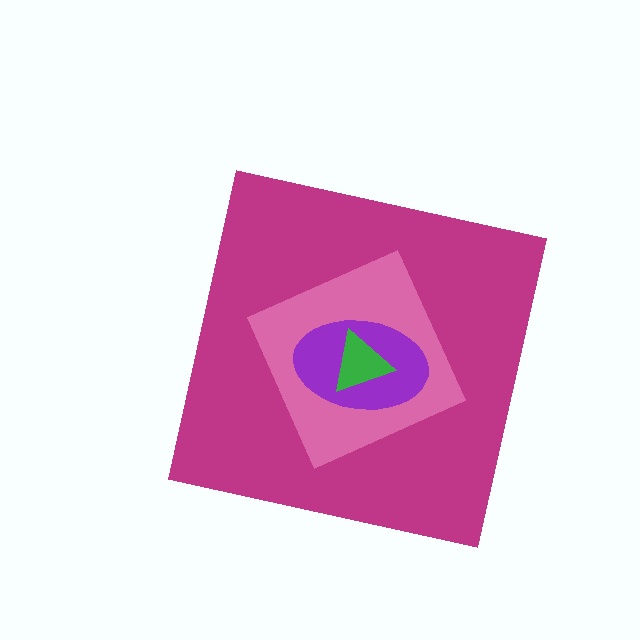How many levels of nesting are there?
4.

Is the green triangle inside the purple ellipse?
Yes.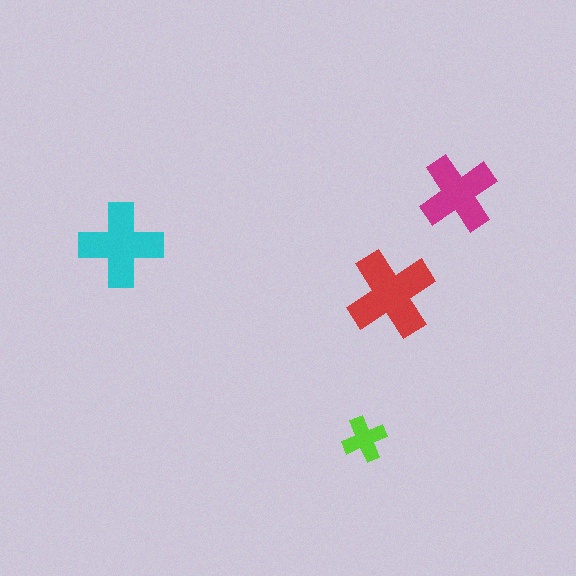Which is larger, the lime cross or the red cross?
The red one.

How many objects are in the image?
There are 4 objects in the image.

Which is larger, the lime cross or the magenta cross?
The magenta one.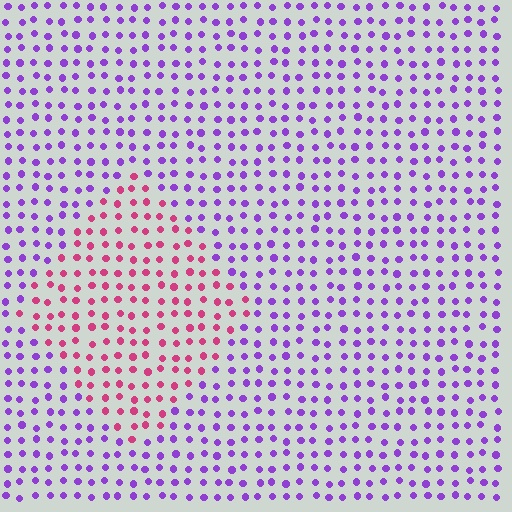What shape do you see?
I see a diamond.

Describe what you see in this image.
The image is filled with small purple elements in a uniform arrangement. A diamond-shaped region is visible where the elements are tinted to a slightly different hue, forming a subtle color boundary.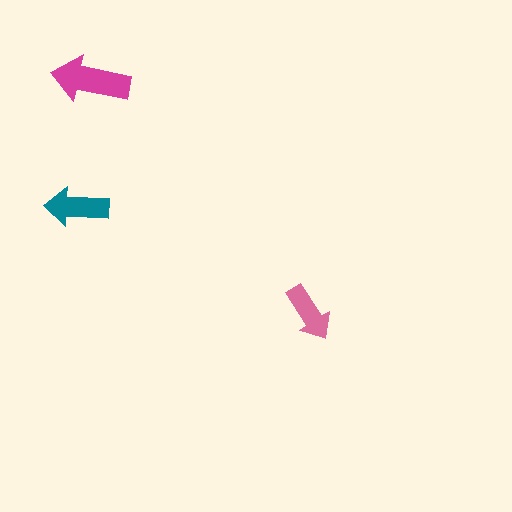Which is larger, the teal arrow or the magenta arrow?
The magenta one.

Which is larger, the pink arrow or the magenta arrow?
The magenta one.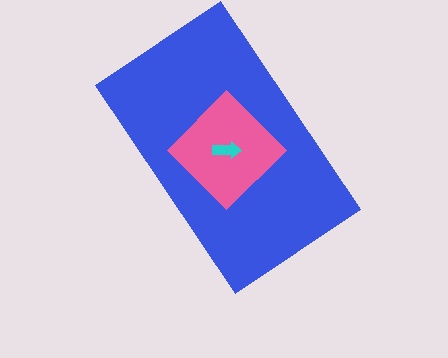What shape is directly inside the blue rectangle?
The pink diamond.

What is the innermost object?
The cyan arrow.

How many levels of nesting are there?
3.